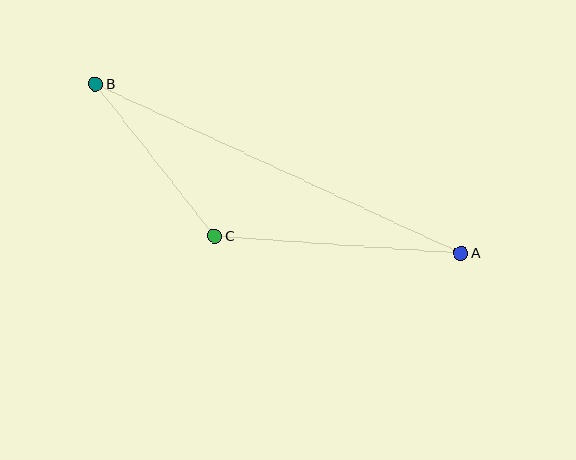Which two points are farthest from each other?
Points A and B are farthest from each other.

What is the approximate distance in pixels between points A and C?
The distance between A and C is approximately 247 pixels.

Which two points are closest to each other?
Points B and C are closest to each other.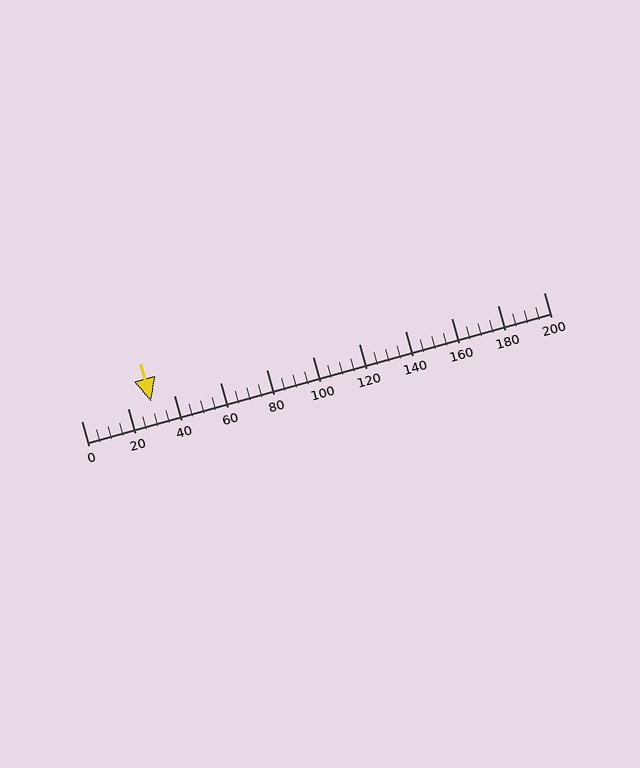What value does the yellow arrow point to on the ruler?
The yellow arrow points to approximately 30.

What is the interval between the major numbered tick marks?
The major tick marks are spaced 20 units apart.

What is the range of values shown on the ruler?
The ruler shows values from 0 to 200.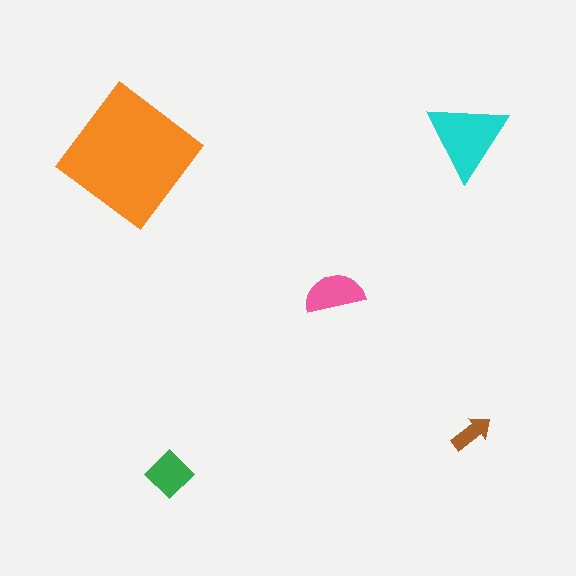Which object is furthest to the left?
The orange diamond is leftmost.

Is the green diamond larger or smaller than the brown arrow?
Larger.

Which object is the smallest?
The brown arrow.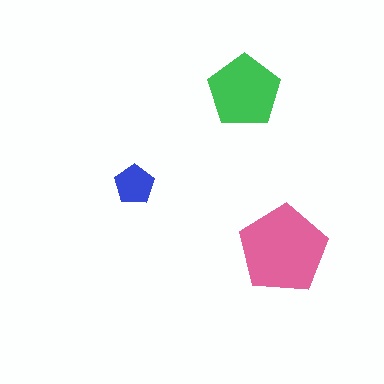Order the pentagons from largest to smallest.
the pink one, the green one, the blue one.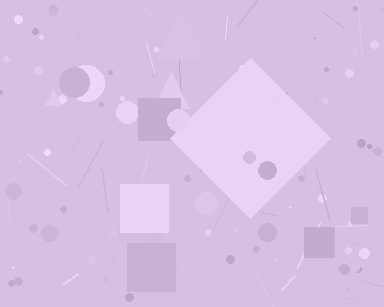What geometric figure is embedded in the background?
A diamond is embedded in the background.